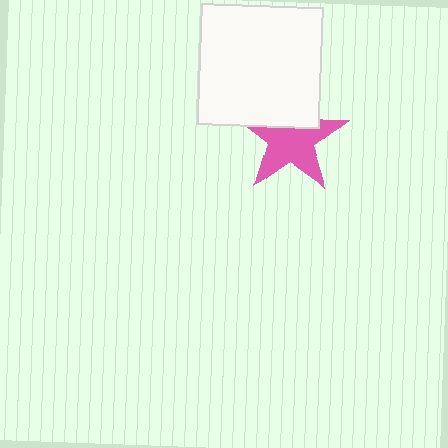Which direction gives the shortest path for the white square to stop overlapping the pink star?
Moving up gives the shortest separation.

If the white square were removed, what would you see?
You would see the complete pink star.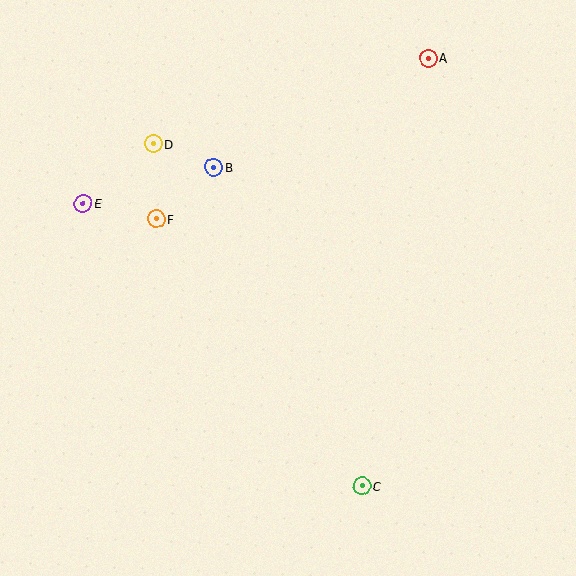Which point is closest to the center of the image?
Point B at (214, 168) is closest to the center.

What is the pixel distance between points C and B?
The distance between C and B is 351 pixels.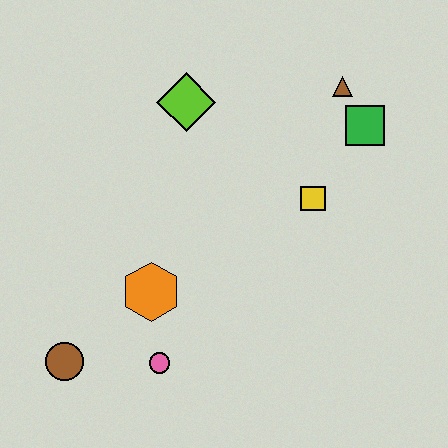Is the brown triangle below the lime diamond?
No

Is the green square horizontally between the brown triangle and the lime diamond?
No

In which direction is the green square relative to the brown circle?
The green square is to the right of the brown circle.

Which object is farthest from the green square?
The brown circle is farthest from the green square.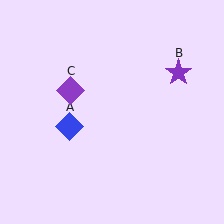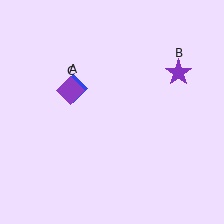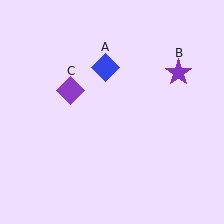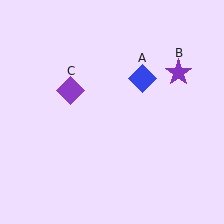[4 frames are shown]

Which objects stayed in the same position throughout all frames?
Purple star (object B) and purple diamond (object C) remained stationary.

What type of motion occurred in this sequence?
The blue diamond (object A) rotated clockwise around the center of the scene.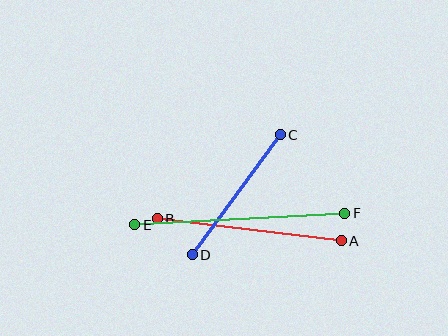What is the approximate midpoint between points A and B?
The midpoint is at approximately (249, 230) pixels.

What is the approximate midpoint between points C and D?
The midpoint is at approximately (236, 195) pixels.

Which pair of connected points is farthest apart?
Points E and F are farthest apart.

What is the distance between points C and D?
The distance is approximately 149 pixels.